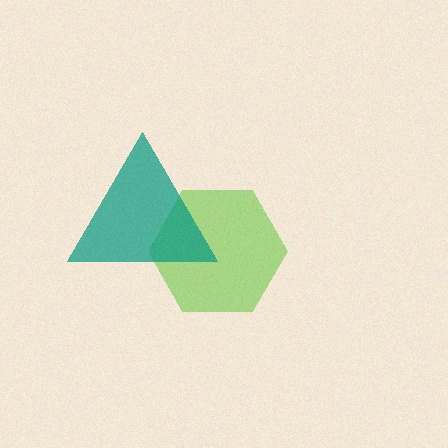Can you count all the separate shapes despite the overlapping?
Yes, there are 2 separate shapes.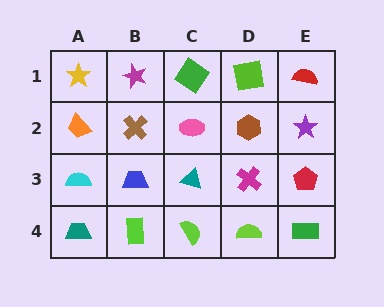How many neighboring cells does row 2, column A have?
3.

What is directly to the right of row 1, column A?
A magenta star.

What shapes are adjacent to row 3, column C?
A pink ellipse (row 2, column C), a lime semicircle (row 4, column C), a blue trapezoid (row 3, column B), a magenta cross (row 3, column D).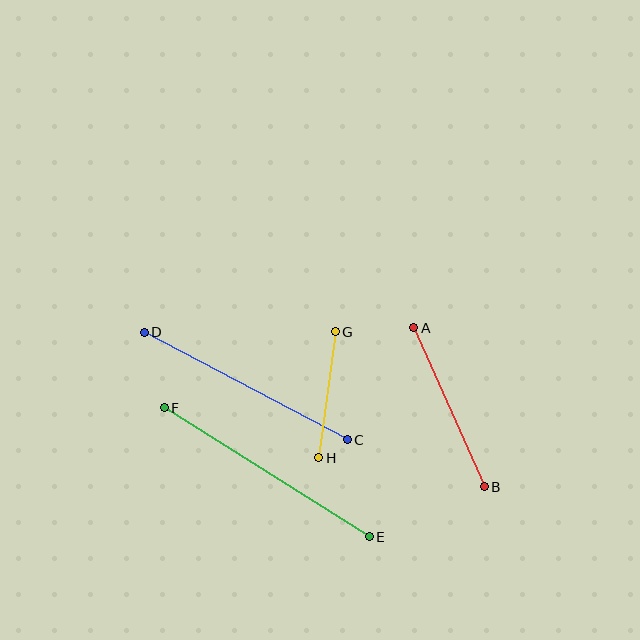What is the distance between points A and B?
The distance is approximately 174 pixels.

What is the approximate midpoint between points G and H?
The midpoint is at approximately (327, 395) pixels.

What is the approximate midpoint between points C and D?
The midpoint is at approximately (246, 386) pixels.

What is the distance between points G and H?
The distance is approximately 127 pixels.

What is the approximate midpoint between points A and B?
The midpoint is at approximately (449, 407) pixels.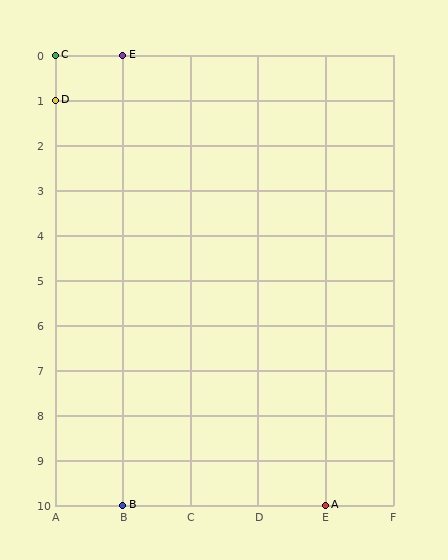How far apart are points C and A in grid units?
Points C and A are 4 columns and 10 rows apart (about 10.8 grid units diagonally).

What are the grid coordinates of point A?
Point A is at grid coordinates (E, 10).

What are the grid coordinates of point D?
Point D is at grid coordinates (A, 1).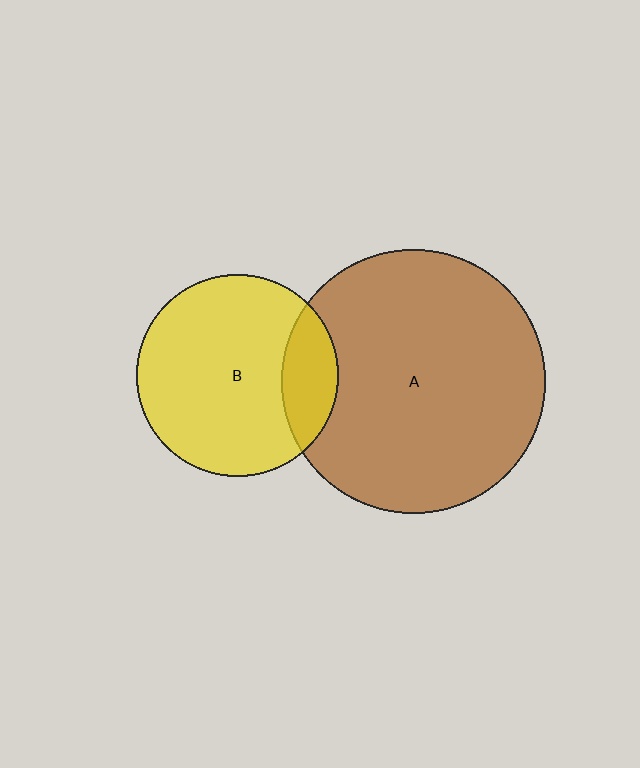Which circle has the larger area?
Circle A (brown).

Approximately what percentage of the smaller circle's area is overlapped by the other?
Approximately 20%.